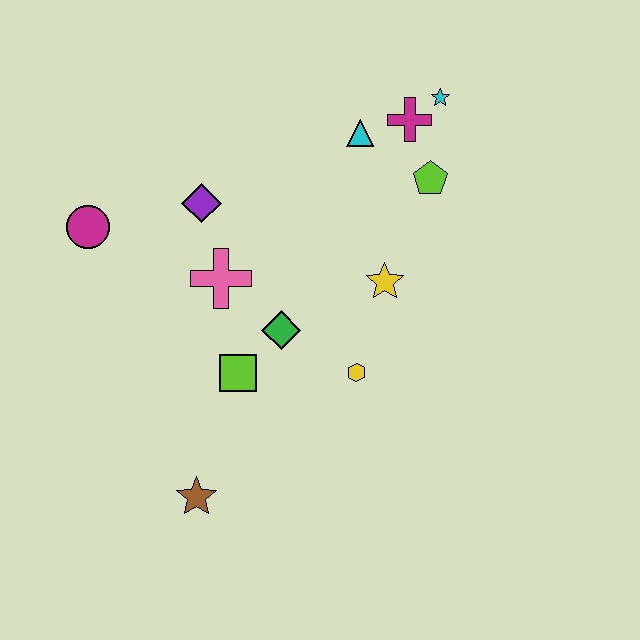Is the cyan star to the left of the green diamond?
No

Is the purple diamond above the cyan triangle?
No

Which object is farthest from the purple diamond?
The brown star is farthest from the purple diamond.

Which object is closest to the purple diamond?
The pink cross is closest to the purple diamond.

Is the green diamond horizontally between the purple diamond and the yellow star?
Yes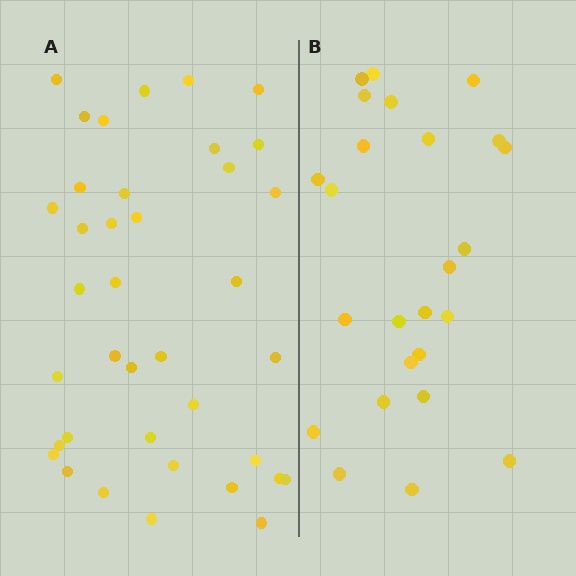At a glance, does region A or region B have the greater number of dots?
Region A (the left region) has more dots.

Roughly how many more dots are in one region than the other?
Region A has approximately 15 more dots than region B.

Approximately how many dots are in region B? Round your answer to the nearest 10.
About 20 dots. (The exact count is 25, which rounds to 20.)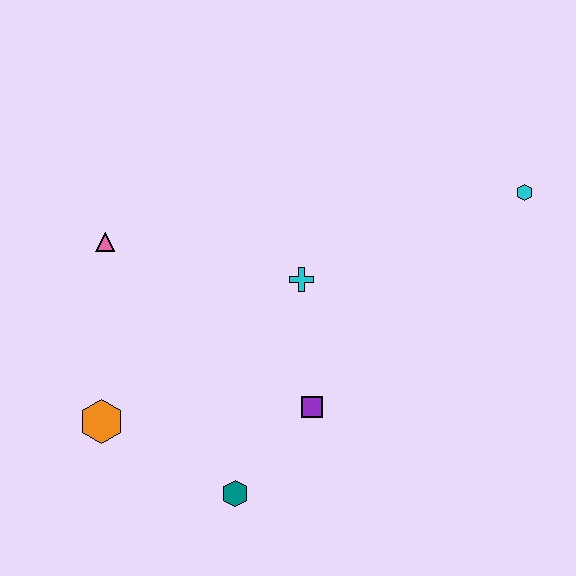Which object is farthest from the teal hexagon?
The cyan hexagon is farthest from the teal hexagon.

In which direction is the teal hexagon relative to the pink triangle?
The teal hexagon is below the pink triangle.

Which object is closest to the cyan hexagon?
The cyan cross is closest to the cyan hexagon.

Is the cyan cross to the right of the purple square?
No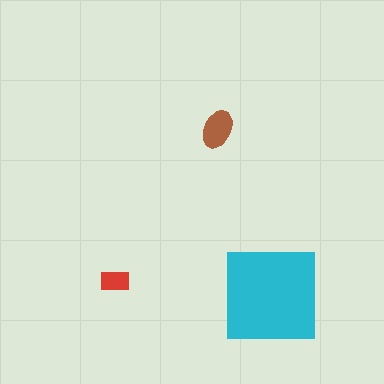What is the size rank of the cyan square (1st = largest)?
1st.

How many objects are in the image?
There are 3 objects in the image.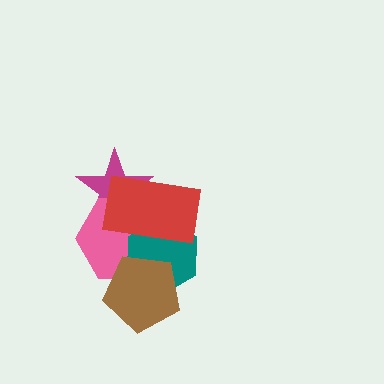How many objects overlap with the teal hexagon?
3 objects overlap with the teal hexagon.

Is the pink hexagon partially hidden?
Yes, it is partially covered by another shape.